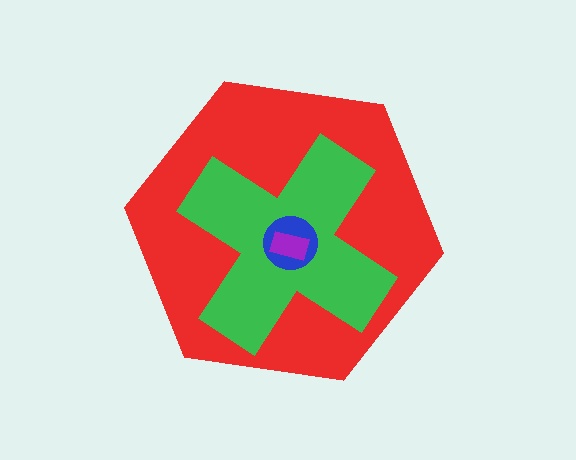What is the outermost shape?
The red hexagon.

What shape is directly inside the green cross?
The blue circle.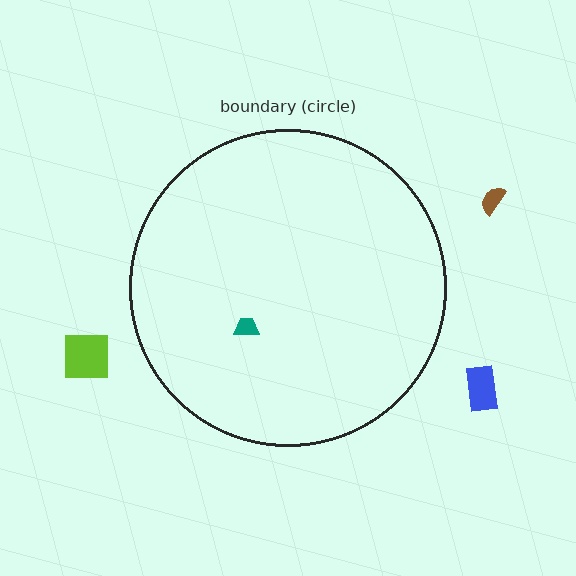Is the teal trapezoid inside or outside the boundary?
Inside.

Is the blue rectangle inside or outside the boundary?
Outside.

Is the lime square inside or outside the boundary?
Outside.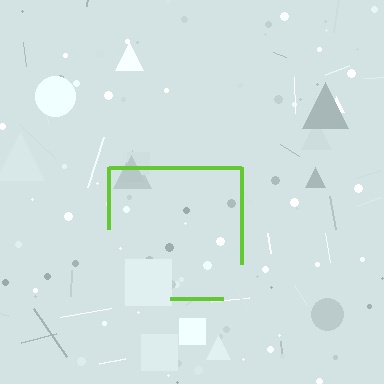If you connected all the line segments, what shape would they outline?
They would outline a square.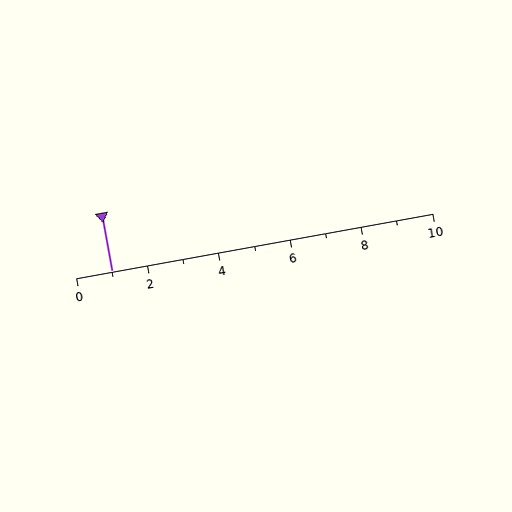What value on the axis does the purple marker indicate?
The marker indicates approximately 1.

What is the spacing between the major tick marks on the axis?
The major ticks are spaced 2 apart.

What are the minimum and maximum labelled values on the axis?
The axis runs from 0 to 10.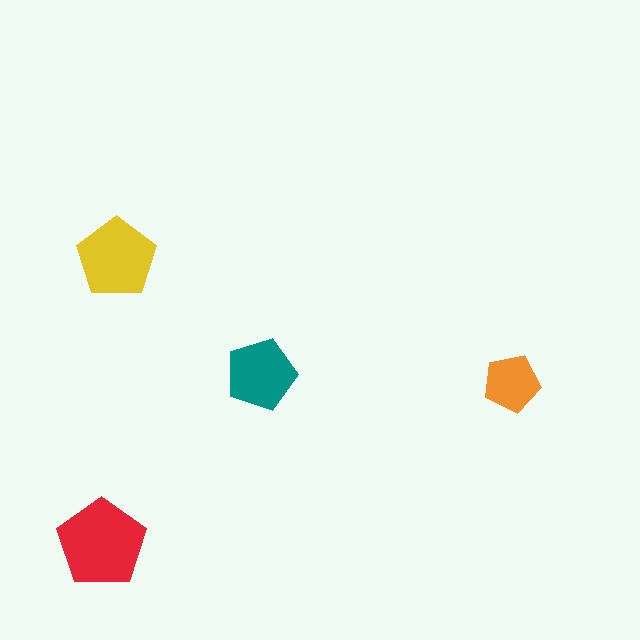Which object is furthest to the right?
The orange pentagon is rightmost.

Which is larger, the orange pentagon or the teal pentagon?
The teal one.